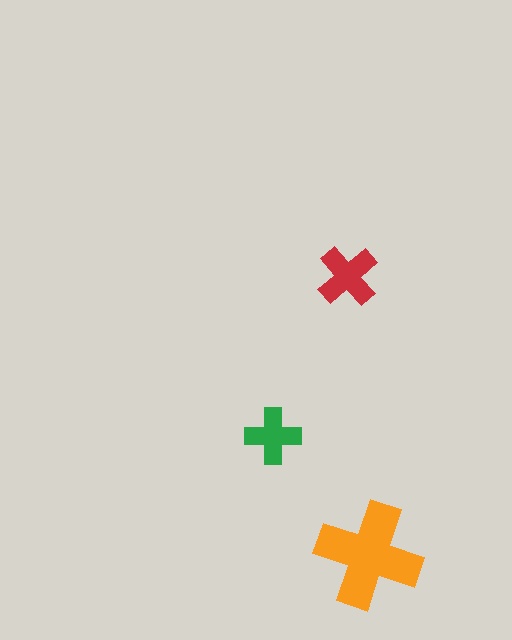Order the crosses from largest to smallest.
the orange one, the red one, the green one.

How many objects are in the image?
There are 3 objects in the image.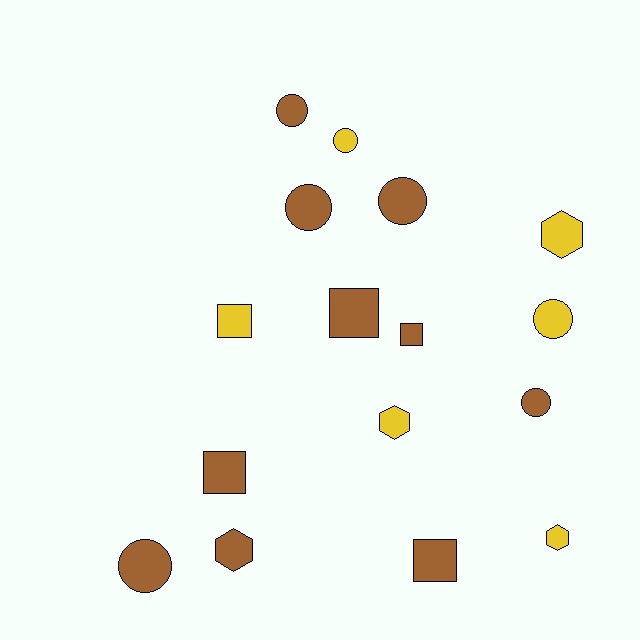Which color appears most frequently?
Brown, with 10 objects.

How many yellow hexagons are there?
There are 3 yellow hexagons.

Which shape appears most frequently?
Circle, with 7 objects.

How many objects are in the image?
There are 16 objects.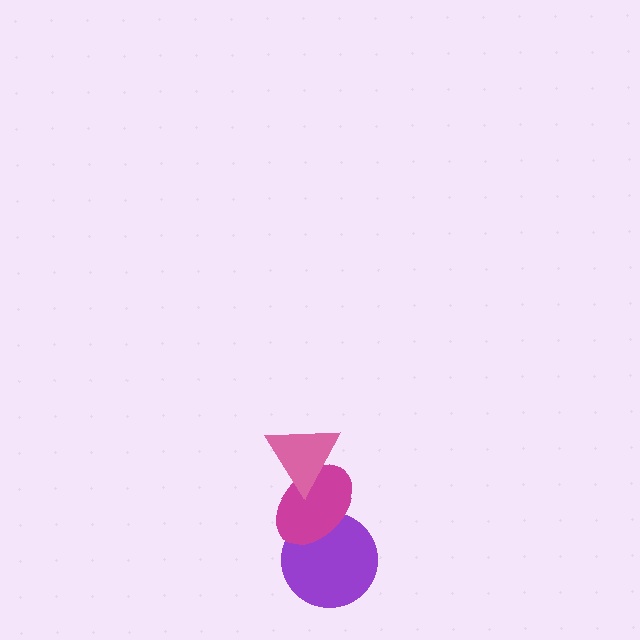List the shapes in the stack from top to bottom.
From top to bottom: the pink triangle, the magenta ellipse, the purple circle.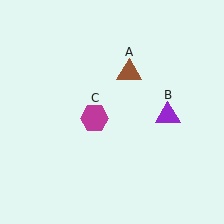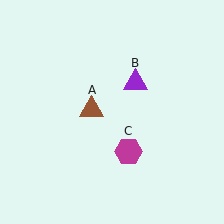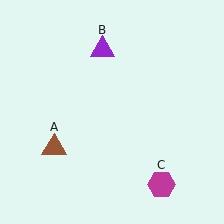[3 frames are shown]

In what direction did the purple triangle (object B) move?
The purple triangle (object B) moved up and to the left.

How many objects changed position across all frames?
3 objects changed position: brown triangle (object A), purple triangle (object B), magenta hexagon (object C).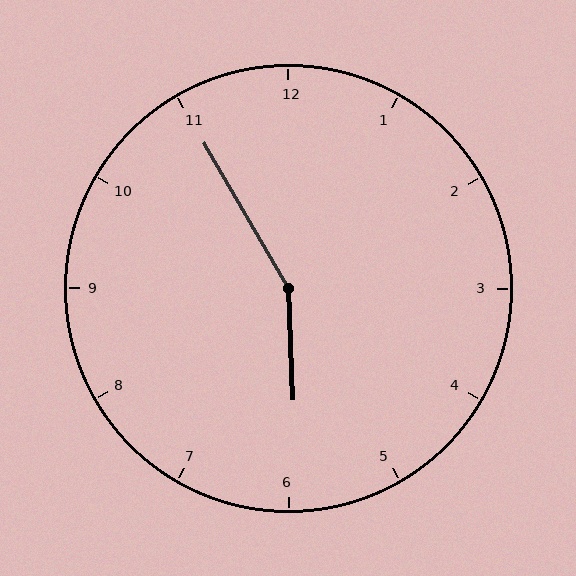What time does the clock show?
5:55.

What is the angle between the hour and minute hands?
Approximately 152 degrees.